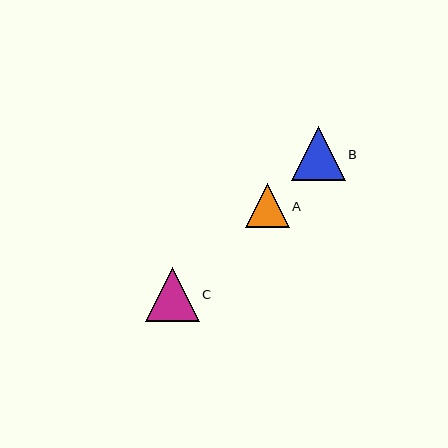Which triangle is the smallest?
Triangle A is the smallest with a size of approximately 44 pixels.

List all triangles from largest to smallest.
From largest to smallest: C, B, A.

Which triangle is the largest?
Triangle C is the largest with a size of approximately 54 pixels.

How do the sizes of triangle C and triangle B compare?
Triangle C and triangle B are approximately the same size.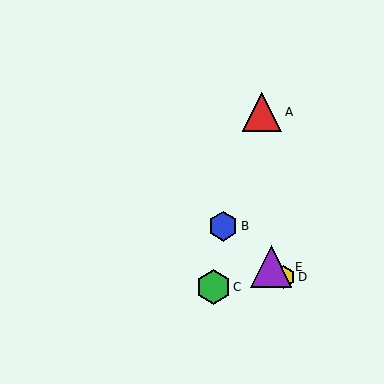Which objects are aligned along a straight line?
Objects B, D, E are aligned along a straight line.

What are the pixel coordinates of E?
Object E is at (271, 267).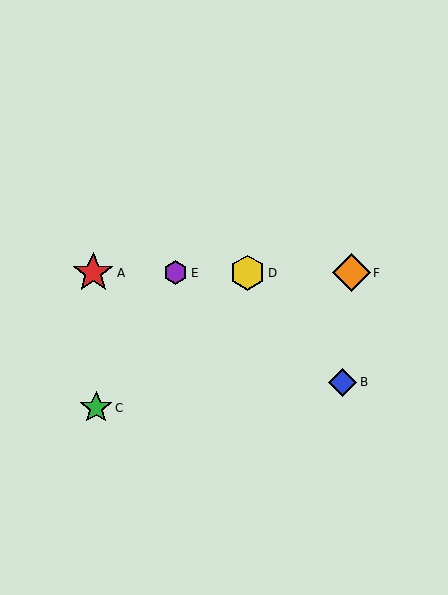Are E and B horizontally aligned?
No, E is at y≈273 and B is at y≈382.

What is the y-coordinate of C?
Object C is at y≈408.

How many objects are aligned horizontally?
4 objects (A, D, E, F) are aligned horizontally.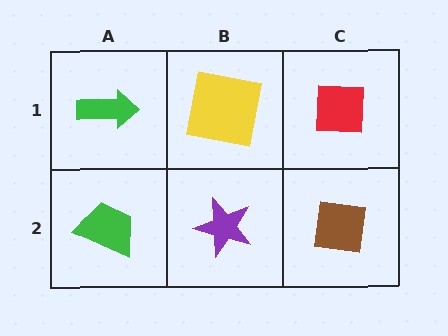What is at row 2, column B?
A purple star.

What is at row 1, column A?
A green arrow.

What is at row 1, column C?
A red square.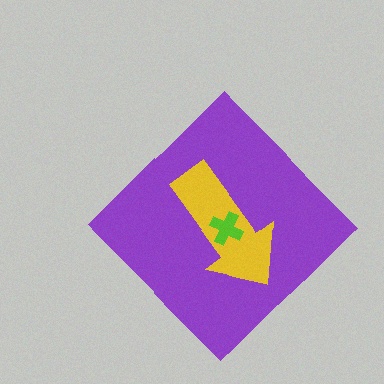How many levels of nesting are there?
3.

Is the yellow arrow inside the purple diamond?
Yes.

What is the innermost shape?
The lime cross.